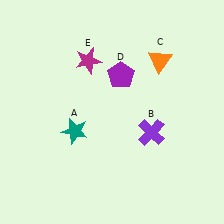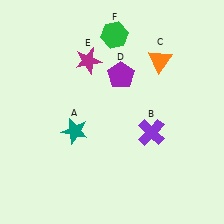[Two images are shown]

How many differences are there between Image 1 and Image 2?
There is 1 difference between the two images.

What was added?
A green hexagon (F) was added in Image 2.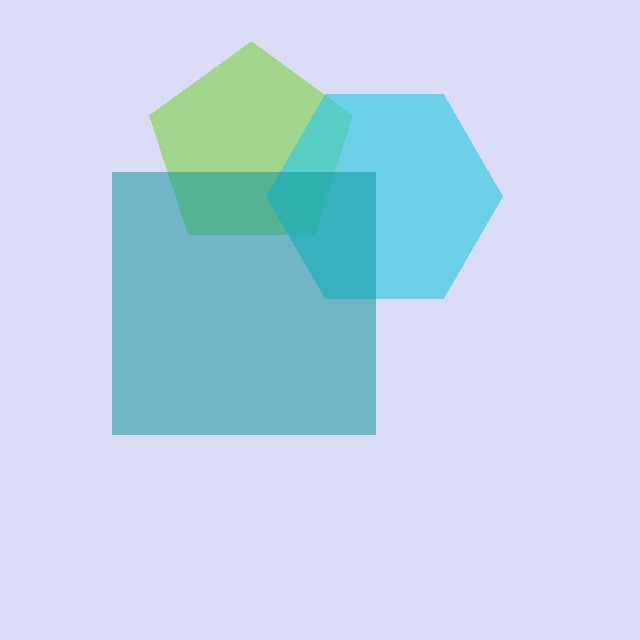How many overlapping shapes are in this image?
There are 3 overlapping shapes in the image.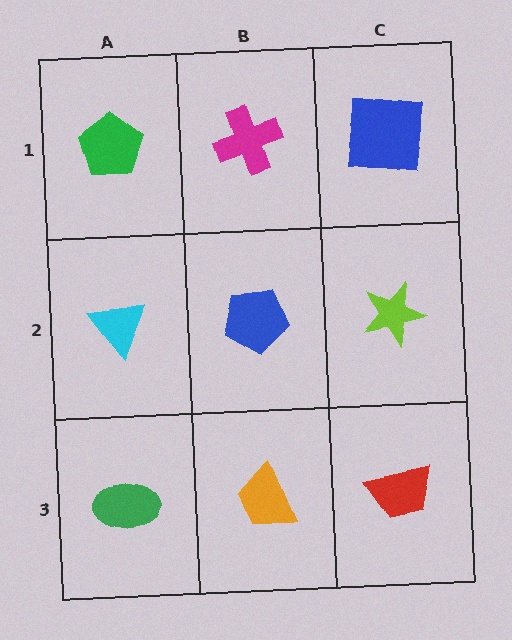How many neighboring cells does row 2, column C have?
3.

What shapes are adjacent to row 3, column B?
A blue pentagon (row 2, column B), a green ellipse (row 3, column A), a red trapezoid (row 3, column C).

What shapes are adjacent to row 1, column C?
A lime star (row 2, column C), a magenta cross (row 1, column B).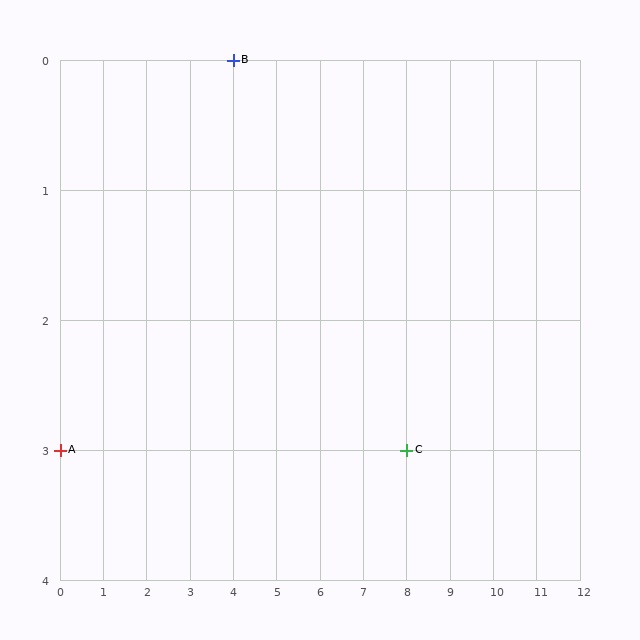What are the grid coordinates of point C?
Point C is at grid coordinates (8, 3).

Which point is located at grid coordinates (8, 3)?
Point C is at (8, 3).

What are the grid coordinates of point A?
Point A is at grid coordinates (0, 3).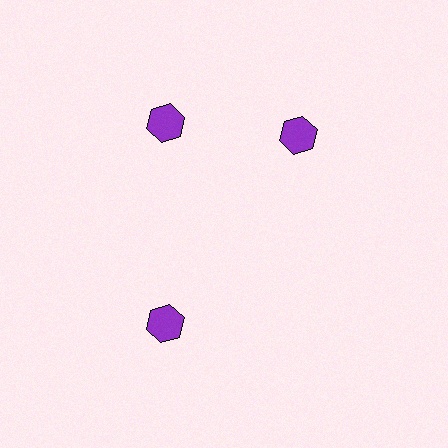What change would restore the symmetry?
The symmetry would be restored by rotating it back into even spacing with its neighbors so that all 3 hexagons sit at equal angles and equal distance from the center.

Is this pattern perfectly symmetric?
No. The 3 purple hexagons are arranged in a ring, but one element near the 3 o'clock position is rotated out of alignment along the ring, breaking the 3-fold rotational symmetry.